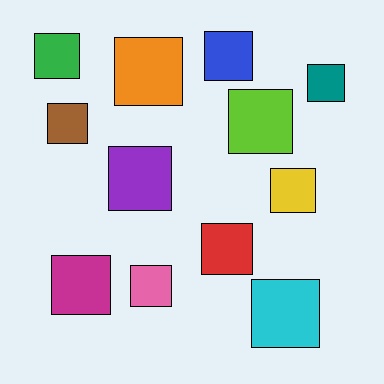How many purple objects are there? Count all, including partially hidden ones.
There is 1 purple object.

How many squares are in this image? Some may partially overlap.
There are 12 squares.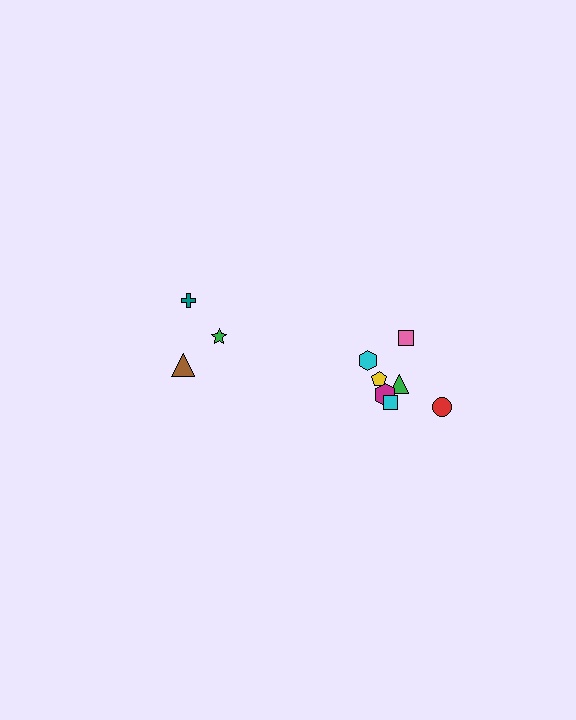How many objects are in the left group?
There are 3 objects.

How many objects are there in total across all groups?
There are 10 objects.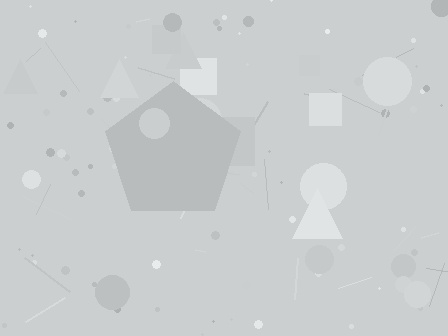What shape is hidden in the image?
A pentagon is hidden in the image.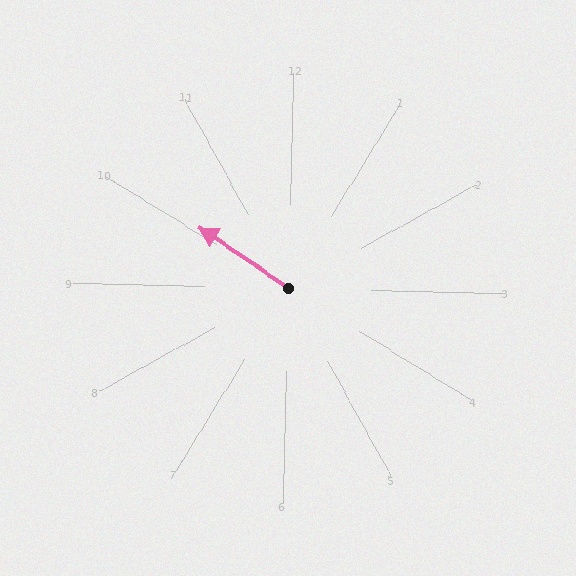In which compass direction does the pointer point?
Northwest.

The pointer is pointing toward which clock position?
Roughly 10 o'clock.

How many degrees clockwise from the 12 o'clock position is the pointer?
Approximately 303 degrees.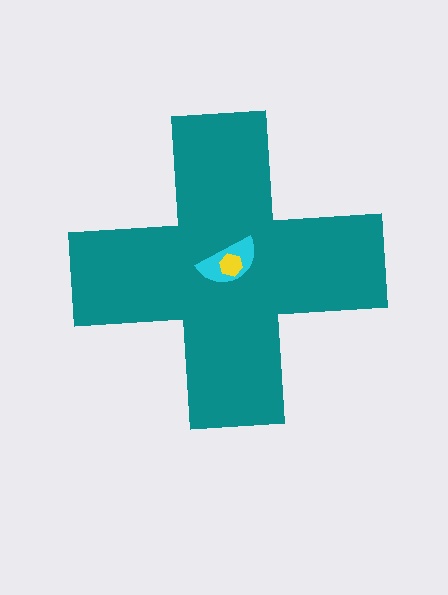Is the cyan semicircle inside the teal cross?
Yes.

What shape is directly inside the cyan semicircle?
The yellow hexagon.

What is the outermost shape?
The teal cross.